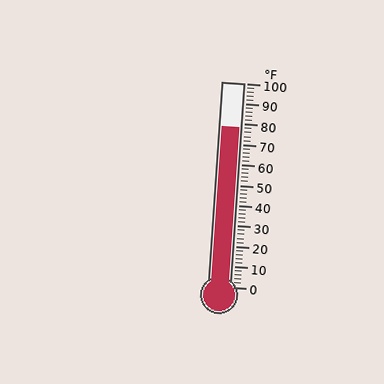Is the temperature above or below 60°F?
The temperature is above 60°F.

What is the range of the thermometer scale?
The thermometer scale ranges from 0°F to 100°F.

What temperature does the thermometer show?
The thermometer shows approximately 78°F.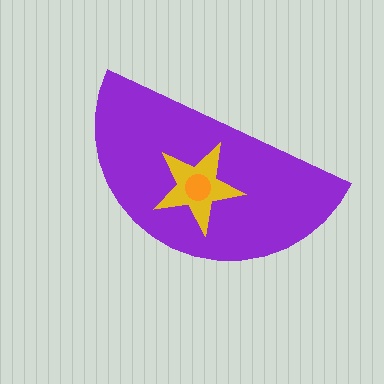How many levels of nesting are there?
3.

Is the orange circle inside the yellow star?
Yes.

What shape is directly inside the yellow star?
The orange circle.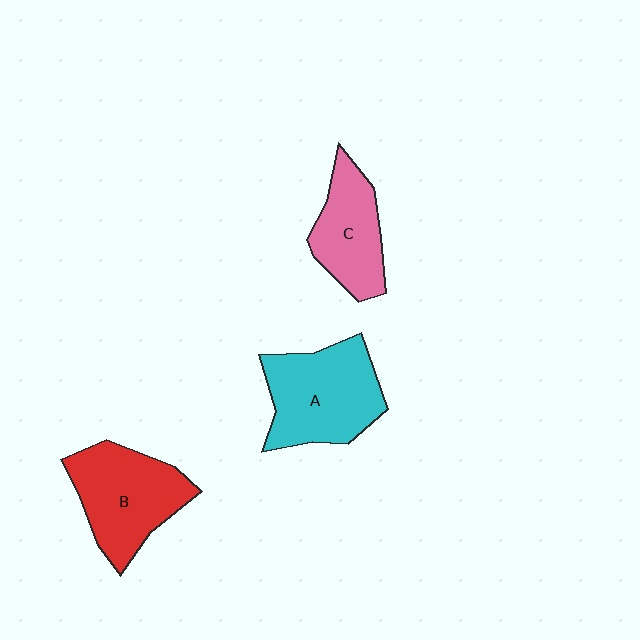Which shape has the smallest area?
Shape C (pink).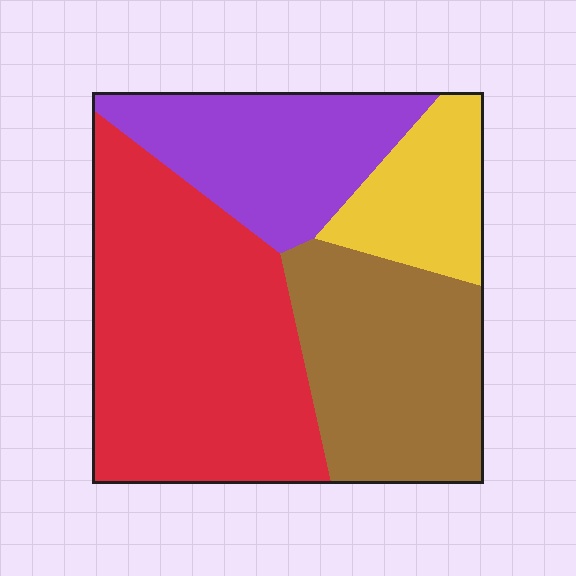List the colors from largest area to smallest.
From largest to smallest: red, brown, purple, yellow.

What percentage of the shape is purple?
Purple takes up about one fifth (1/5) of the shape.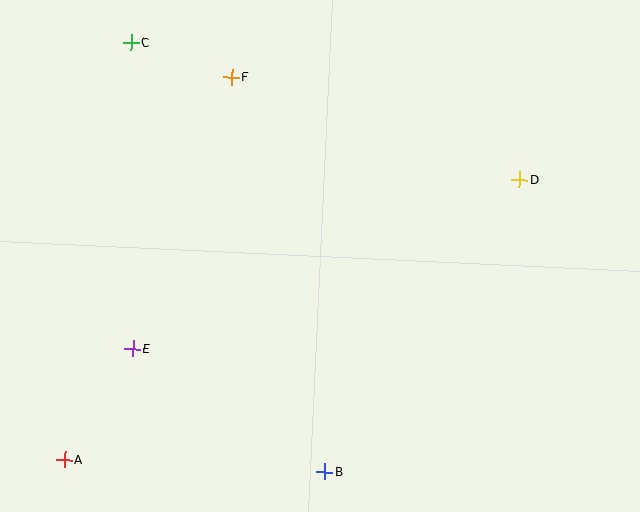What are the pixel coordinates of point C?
Point C is at (131, 42).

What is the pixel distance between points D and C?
The distance between D and C is 412 pixels.